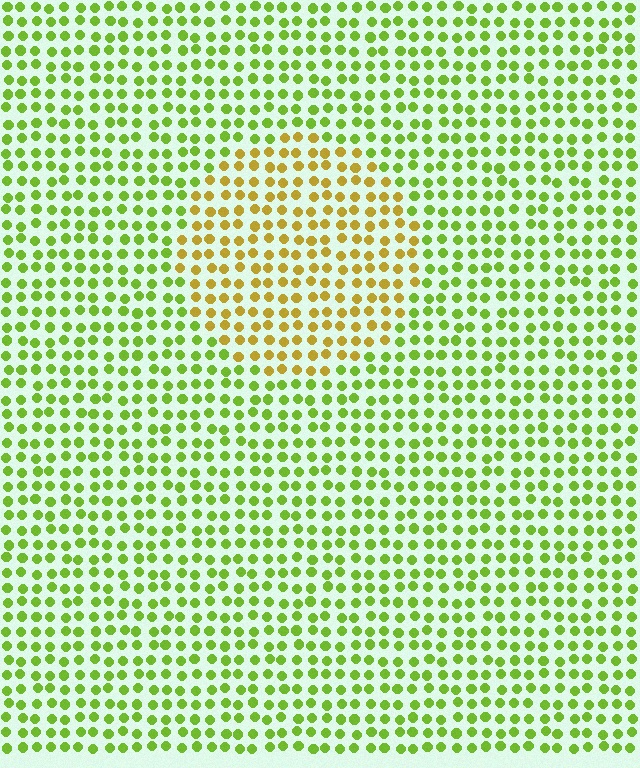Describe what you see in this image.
The image is filled with small lime elements in a uniform arrangement. A circle-shaped region is visible where the elements are tinted to a slightly different hue, forming a subtle color boundary.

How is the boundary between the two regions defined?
The boundary is defined purely by a slight shift in hue (about 43 degrees). Spacing, size, and orientation are identical on both sides.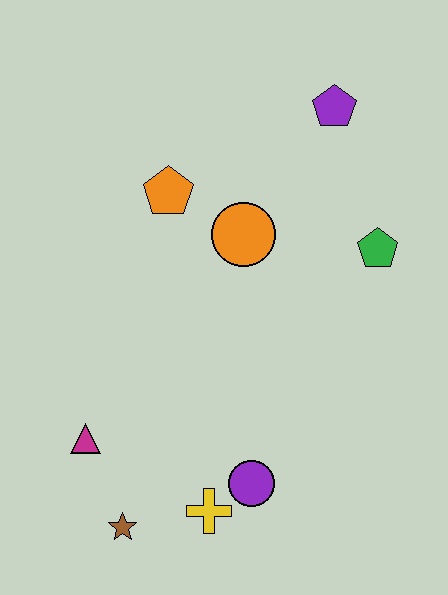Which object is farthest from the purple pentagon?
The brown star is farthest from the purple pentagon.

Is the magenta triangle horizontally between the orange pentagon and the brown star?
No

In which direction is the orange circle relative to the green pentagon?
The orange circle is to the left of the green pentagon.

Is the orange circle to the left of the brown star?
No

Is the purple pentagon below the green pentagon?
No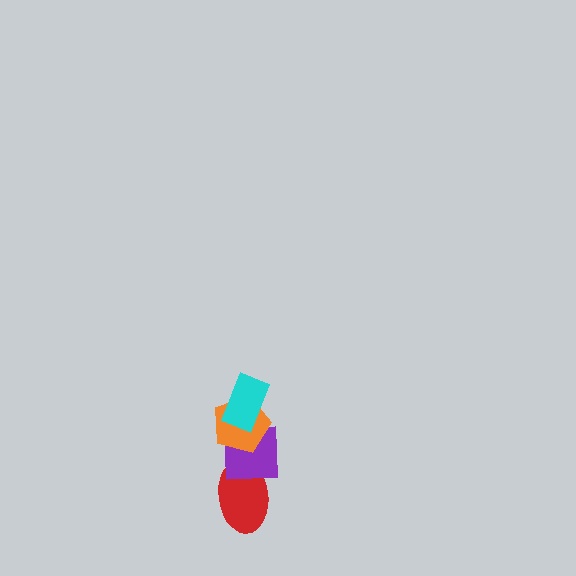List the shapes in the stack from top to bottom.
From top to bottom: the cyan rectangle, the orange pentagon, the purple square, the red ellipse.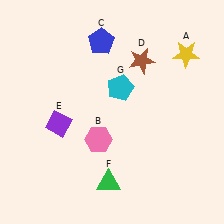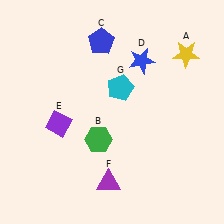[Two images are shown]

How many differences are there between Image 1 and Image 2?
There are 3 differences between the two images.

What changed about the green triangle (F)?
In Image 1, F is green. In Image 2, it changed to purple.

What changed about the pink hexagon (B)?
In Image 1, B is pink. In Image 2, it changed to green.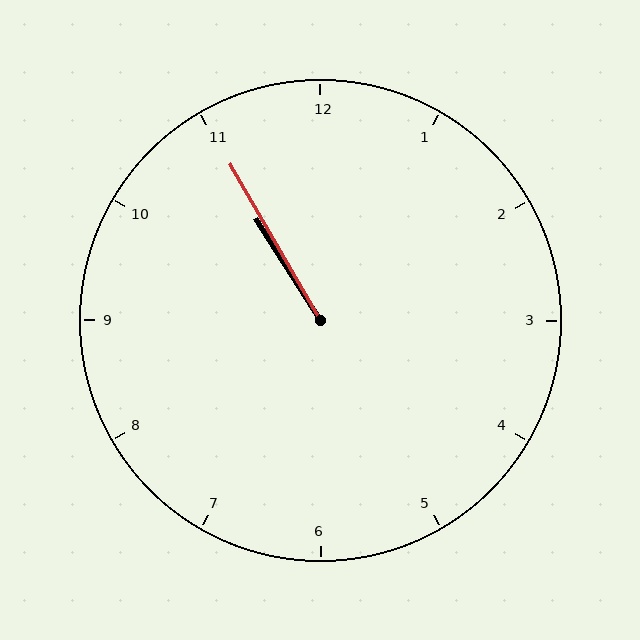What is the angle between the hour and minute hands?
Approximately 2 degrees.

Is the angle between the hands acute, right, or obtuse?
It is acute.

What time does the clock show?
10:55.